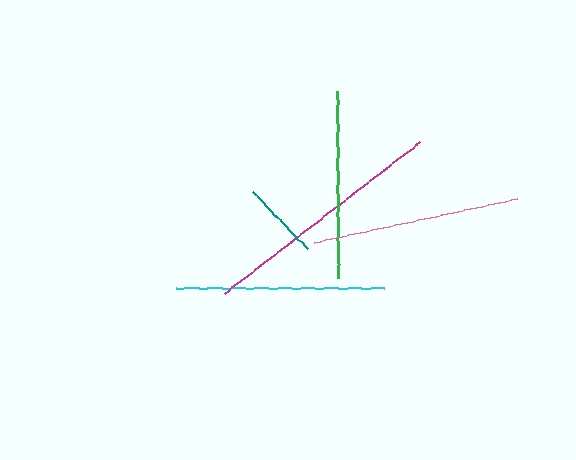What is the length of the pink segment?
The pink segment is approximately 208 pixels long.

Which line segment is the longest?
The magenta line is the longest at approximately 247 pixels.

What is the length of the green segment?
The green segment is approximately 187 pixels long.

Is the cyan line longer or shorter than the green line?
The cyan line is longer than the green line.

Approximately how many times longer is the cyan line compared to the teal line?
The cyan line is approximately 2.6 times the length of the teal line.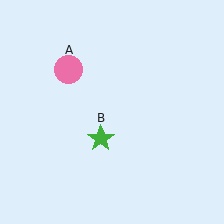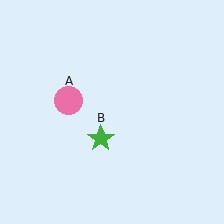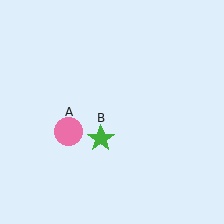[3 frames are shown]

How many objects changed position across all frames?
1 object changed position: pink circle (object A).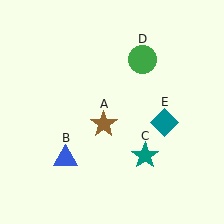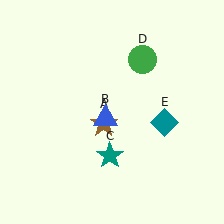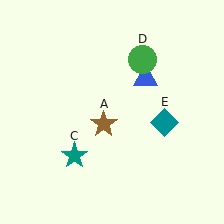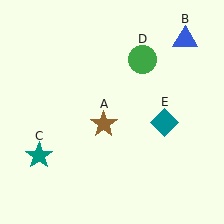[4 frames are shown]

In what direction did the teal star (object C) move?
The teal star (object C) moved left.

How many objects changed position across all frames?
2 objects changed position: blue triangle (object B), teal star (object C).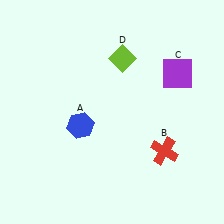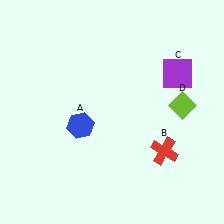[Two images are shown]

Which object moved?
The lime diamond (D) moved right.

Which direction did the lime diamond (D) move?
The lime diamond (D) moved right.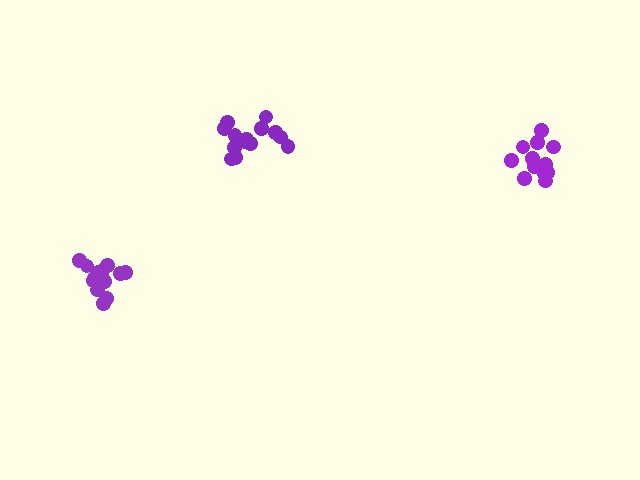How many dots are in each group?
Group 1: 14 dots, Group 2: 12 dots, Group 3: 13 dots (39 total).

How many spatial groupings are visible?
There are 3 spatial groupings.